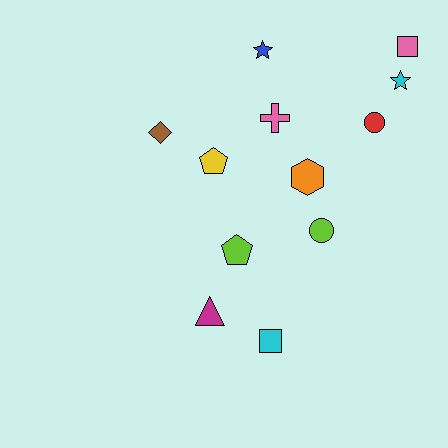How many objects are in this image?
There are 12 objects.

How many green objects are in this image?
There are no green objects.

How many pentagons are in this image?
There are 2 pentagons.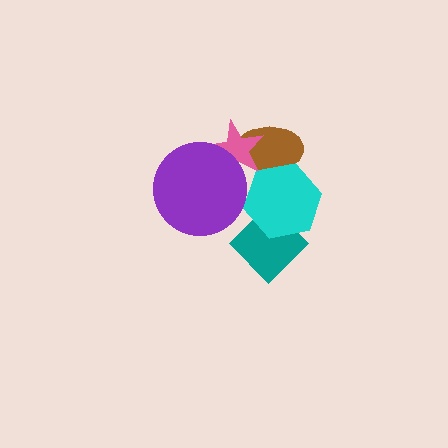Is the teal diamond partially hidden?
Yes, it is partially covered by another shape.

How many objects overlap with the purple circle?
1 object overlaps with the purple circle.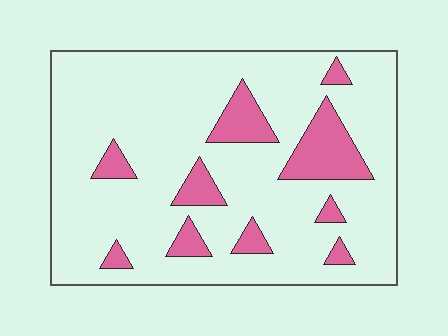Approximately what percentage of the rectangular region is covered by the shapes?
Approximately 15%.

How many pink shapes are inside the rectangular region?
10.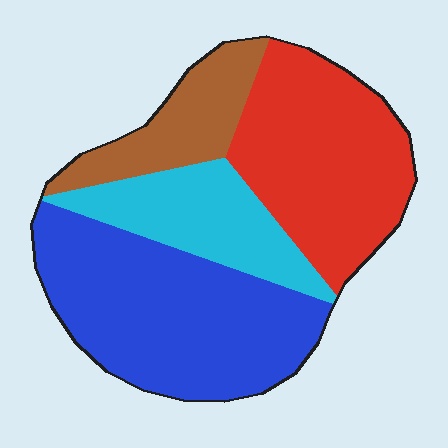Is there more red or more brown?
Red.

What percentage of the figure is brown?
Brown takes up less than a sixth of the figure.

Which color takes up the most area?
Blue, at roughly 40%.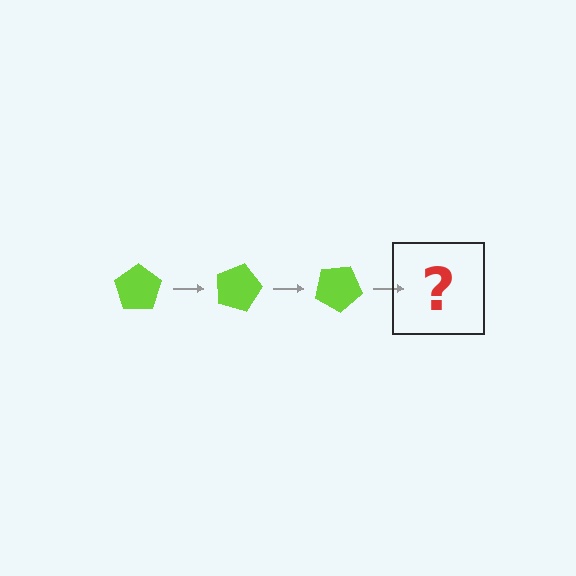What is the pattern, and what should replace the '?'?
The pattern is that the pentagon rotates 15 degrees each step. The '?' should be a lime pentagon rotated 45 degrees.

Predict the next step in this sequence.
The next step is a lime pentagon rotated 45 degrees.